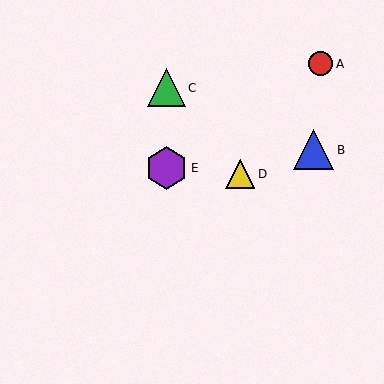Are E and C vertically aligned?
Yes, both are at x≈166.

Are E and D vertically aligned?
No, E is at x≈166 and D is at x≈240.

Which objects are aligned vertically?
Objects C, E are aligned vertically.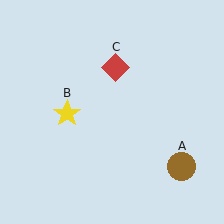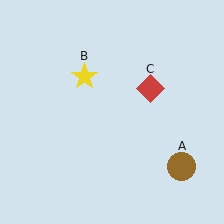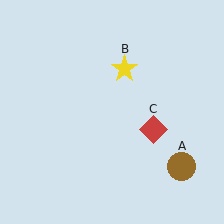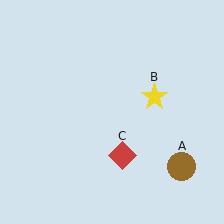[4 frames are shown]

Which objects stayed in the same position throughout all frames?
Brown circle (object A) remained stationary.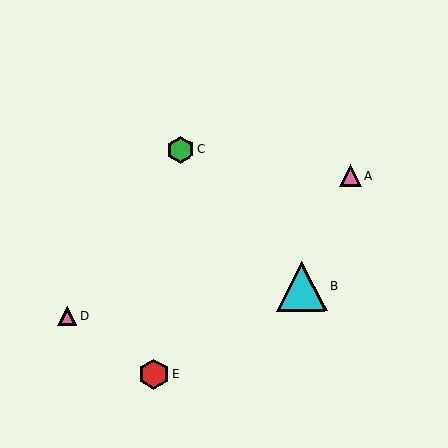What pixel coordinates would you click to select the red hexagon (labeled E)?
Click at (154, 374) to select the red hexagon E.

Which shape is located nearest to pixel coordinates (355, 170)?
The pink triangle (labeled A) at (351, 176) is nearest to that location.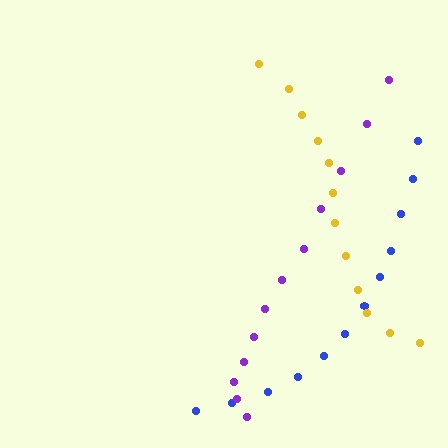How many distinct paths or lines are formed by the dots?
There are 3 distinct paths.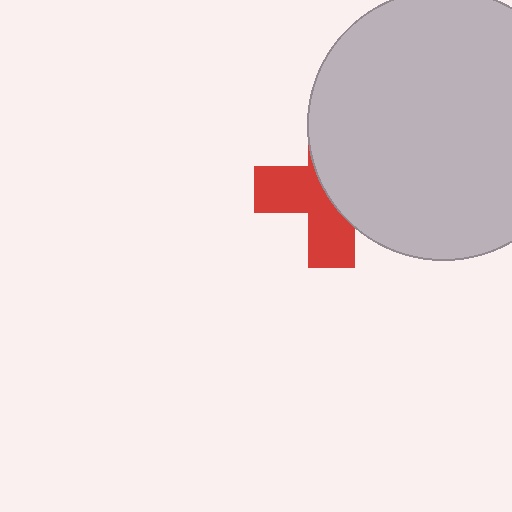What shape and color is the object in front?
The object in front is a light gray circle.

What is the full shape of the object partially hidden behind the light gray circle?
The partially hidden object is a red cross.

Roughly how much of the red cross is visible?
About half of it is visible (roughly 47%).